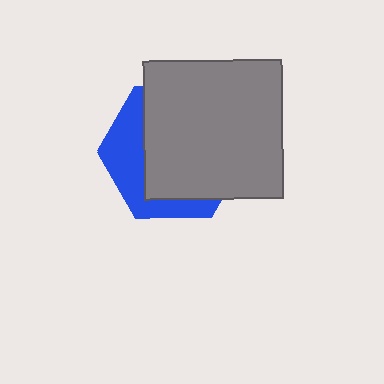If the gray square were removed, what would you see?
You would see the complete blue hexagon.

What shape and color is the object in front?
The object in front is a gray square.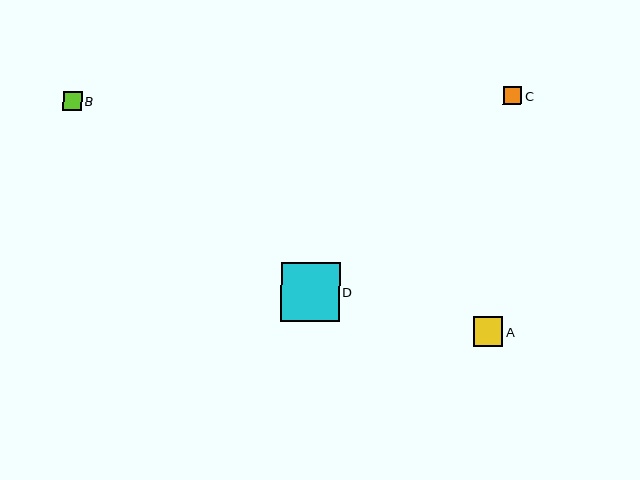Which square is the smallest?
Square C is the smallest with a size of approximately 18 pixels.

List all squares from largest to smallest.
From largest to smallest: D, A, B, C.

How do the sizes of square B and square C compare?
Square B and square C are approximately the same size.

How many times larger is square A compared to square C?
Square A is approximately 1.6 times the size of square C.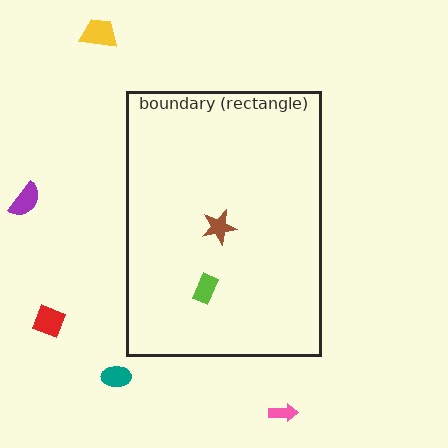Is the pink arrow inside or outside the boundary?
Outside.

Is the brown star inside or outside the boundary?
Inside.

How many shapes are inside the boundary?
2 inside, 5 outside.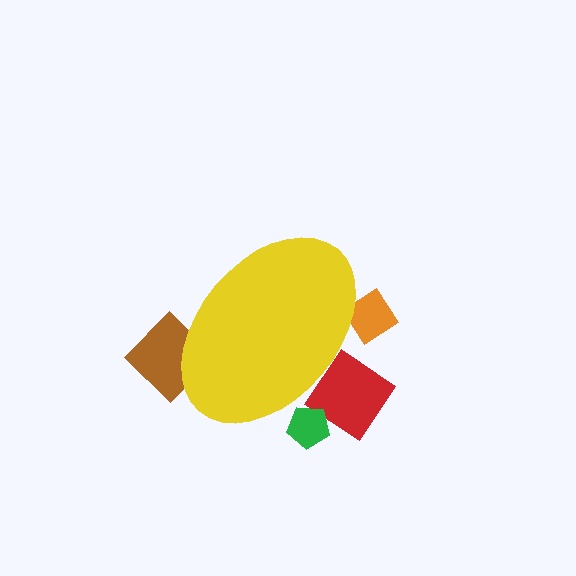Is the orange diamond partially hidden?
Yes, the orange diamond is partially hidden behind the yellow ellipse.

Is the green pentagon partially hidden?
Yes, the green pentagon is partially hidden behind the yellow ellipse.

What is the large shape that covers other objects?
A yellow ellipse.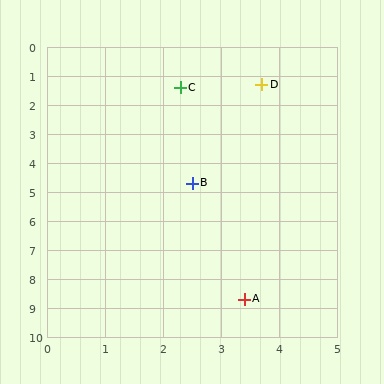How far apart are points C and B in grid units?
Points C and B are about 3.3 grid units apart.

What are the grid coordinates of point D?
Point D is at approximately (3.7, 1.3).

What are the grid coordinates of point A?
Point A is at approximately (3.4, 8.7).